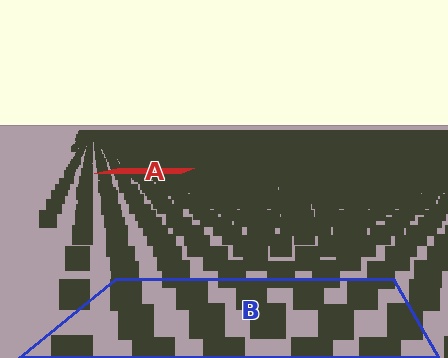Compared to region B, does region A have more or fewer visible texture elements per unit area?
Region A has more texture elements per unit area — they are packed more densely because it is farther away.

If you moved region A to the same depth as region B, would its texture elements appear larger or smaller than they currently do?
They would appear larger. At a closer depth, the same texture elements are projected at a bigger on-screen size.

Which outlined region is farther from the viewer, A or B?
Region A is farther from the viewer — the texture elements inside it appear smaller and more densely packed.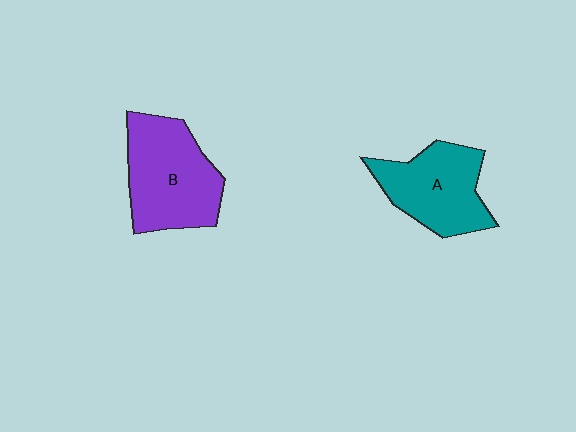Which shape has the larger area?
Shape B (purple).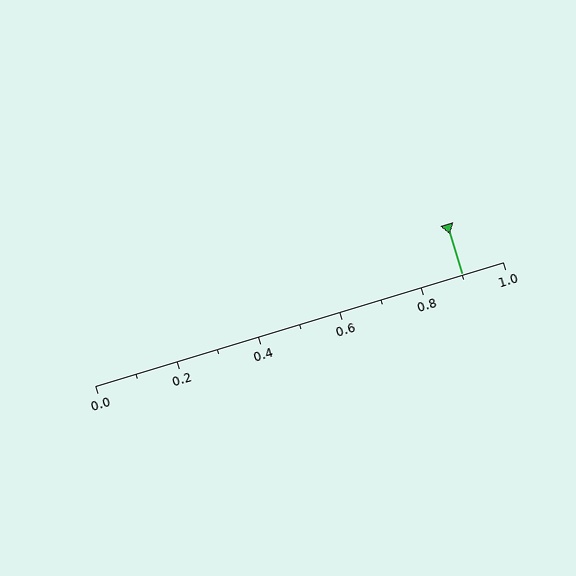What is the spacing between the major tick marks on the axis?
The major ticks are spaced 0.2 apart.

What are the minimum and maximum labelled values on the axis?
The axis runs from 0.0 to 1.0.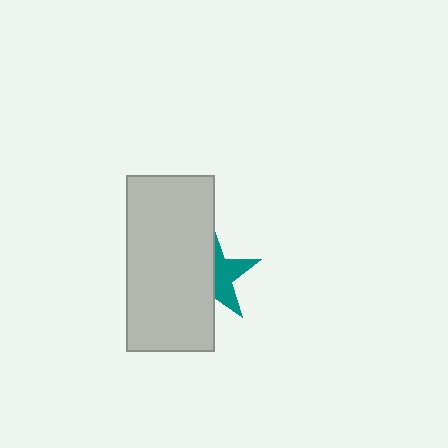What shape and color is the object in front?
The object in front is a light gray rectangle.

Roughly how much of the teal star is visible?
A small part of it is visible (roughly 43%).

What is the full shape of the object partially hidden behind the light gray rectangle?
The partially hidden object is a teal star.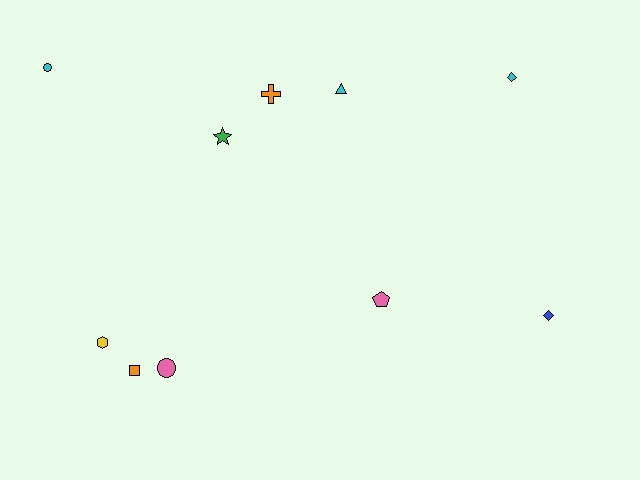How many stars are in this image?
There is 1 star.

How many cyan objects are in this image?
There are 3 cyan objects.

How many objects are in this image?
There are 10 objects.